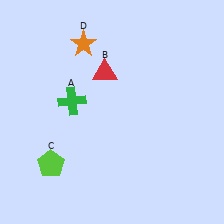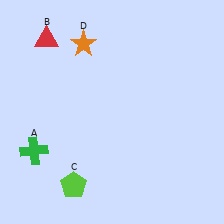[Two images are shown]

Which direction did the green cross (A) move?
The green cross (A) moved down.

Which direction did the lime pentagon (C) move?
The lime pentagon (C) moved right.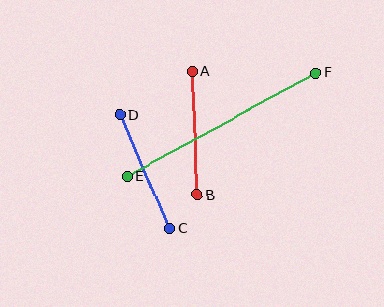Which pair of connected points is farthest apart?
Points E and F are farthest apart.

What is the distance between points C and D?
The distance is approximately 124 pixels.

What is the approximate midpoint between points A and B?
The midpoint is at approximately (195, 133) pixels.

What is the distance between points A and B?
The distance is approximately 123 pixels.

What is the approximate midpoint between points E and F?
The midpoint is at approximately (222, 124) pixels.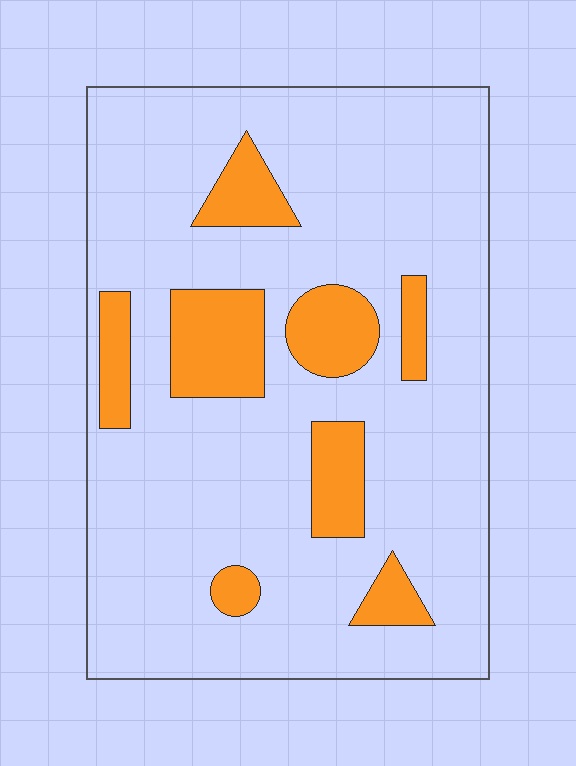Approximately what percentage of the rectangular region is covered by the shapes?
Approximately 15%.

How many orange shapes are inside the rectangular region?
8.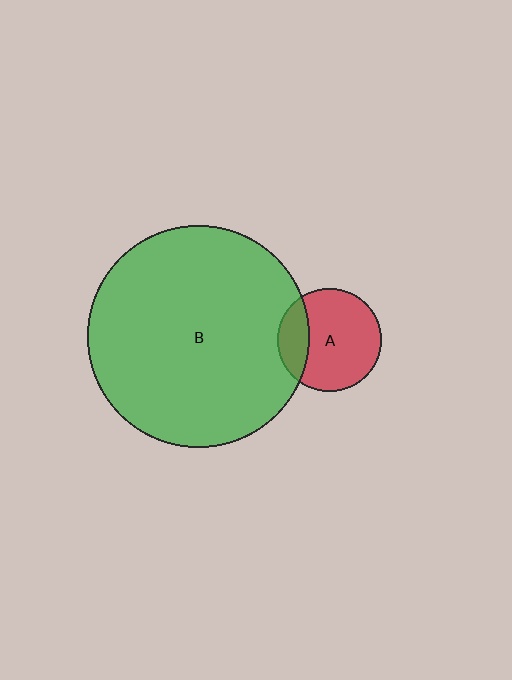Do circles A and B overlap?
Yes.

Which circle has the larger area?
Circle B (green).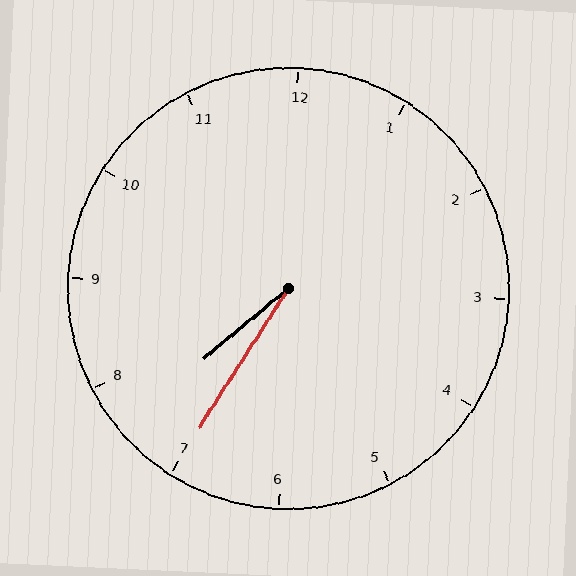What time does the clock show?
7:35.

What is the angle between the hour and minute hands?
Approximately 18 degrees.